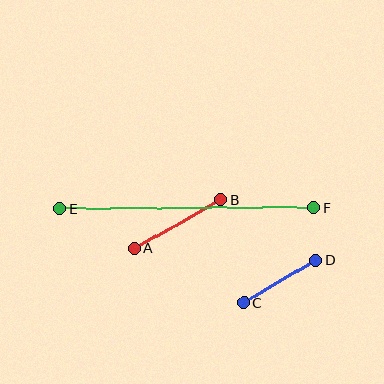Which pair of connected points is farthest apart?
Points E and F are farthest apart.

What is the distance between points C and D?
The distance is approximately 84 pixels.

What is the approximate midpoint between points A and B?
The midpoint is at approximately (177, 224) pixels.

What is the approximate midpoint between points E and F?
The midpoint is at approximately (187, 208) pixels.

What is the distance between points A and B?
The distance is approximately 99 pixels.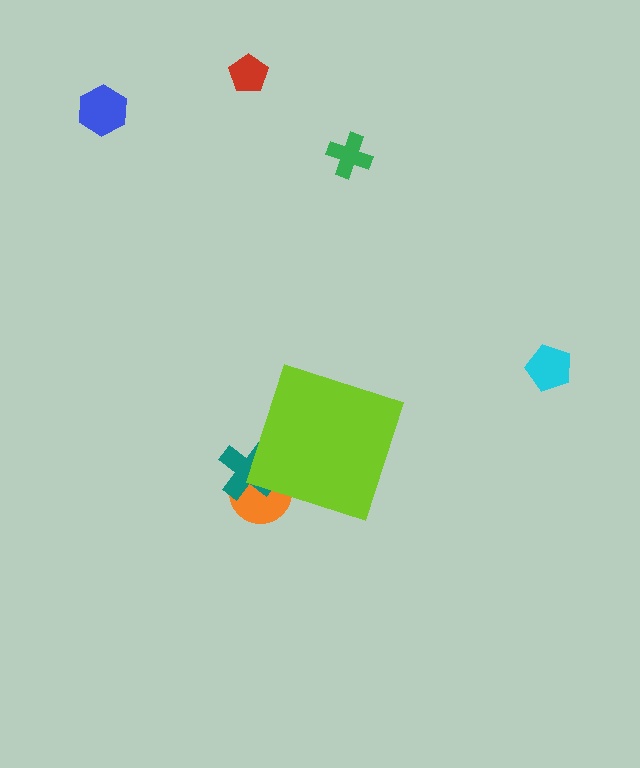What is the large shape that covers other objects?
A lime diamond.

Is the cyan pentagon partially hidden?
No, the cyan pentagon is fully visible.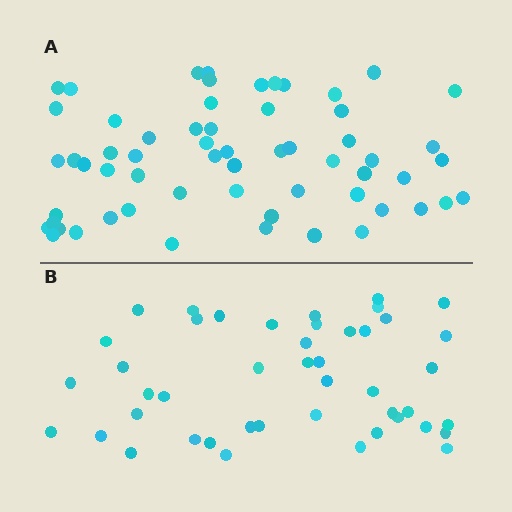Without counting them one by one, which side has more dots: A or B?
Region A (the top region) has more dots.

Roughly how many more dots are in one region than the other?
Region A has approximately 15 more dots than region B.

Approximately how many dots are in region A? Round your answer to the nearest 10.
About 60 dots.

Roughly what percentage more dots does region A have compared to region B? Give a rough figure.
About 35% more.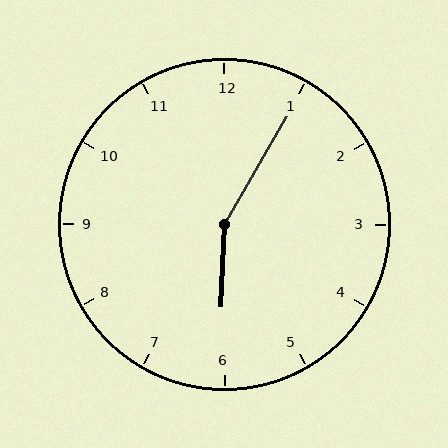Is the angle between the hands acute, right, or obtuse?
It is obtuse.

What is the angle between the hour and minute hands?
Approximately 152 degrees.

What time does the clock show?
6:05.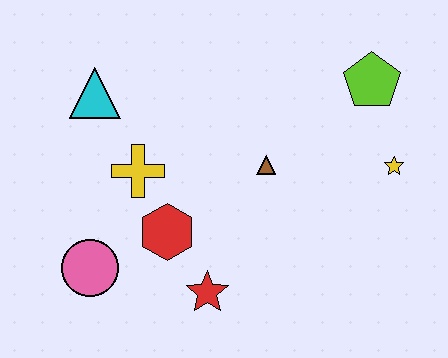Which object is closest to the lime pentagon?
The yellow star is closest to the lime pentagon.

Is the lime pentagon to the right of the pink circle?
Yes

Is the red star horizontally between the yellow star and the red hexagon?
Yes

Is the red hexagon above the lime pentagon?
No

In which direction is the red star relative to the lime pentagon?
The red star is below the lime pentagon.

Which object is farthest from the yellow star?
The pink circle is farthest from the yellow star.